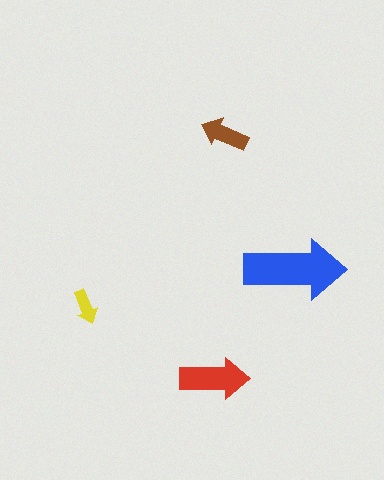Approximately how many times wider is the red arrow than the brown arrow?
About 1.5 times wider.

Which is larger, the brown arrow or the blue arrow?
The blue one.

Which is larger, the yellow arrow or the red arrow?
The red one.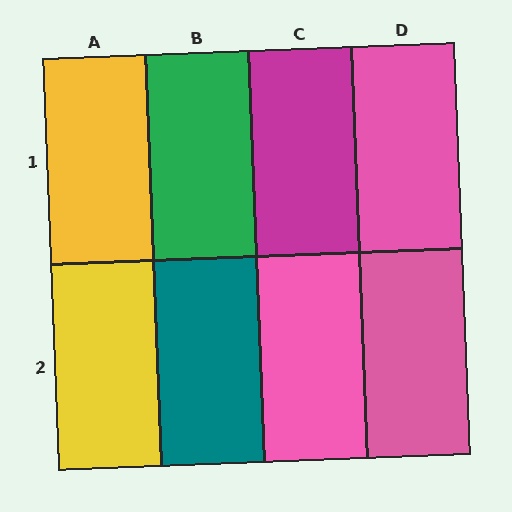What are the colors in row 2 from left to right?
Yellow, teal, pink, pink.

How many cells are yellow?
2 cells are yellow.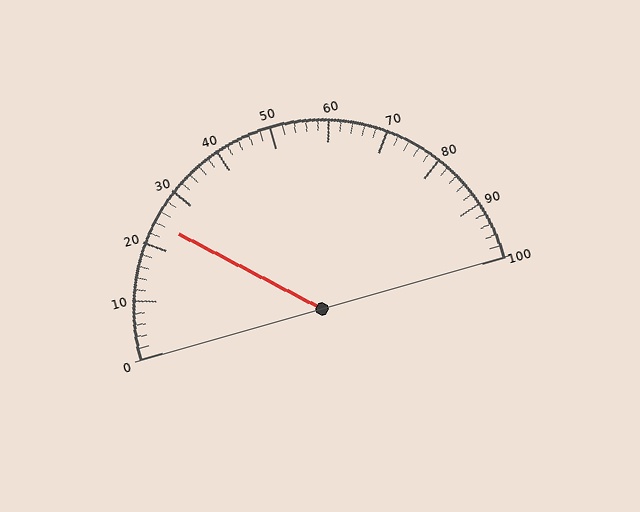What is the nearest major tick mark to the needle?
The nearest major tick mark is 20.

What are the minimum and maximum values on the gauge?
The gauge ranges from 0 to 100.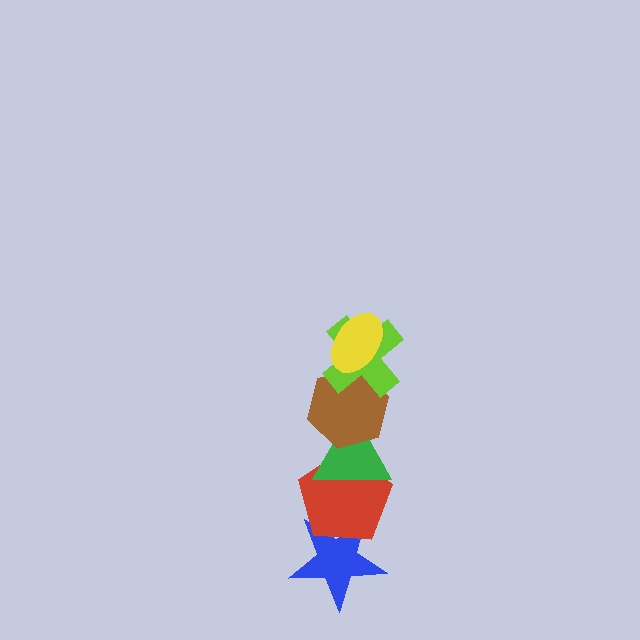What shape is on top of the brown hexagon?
The lime cross is on top of the brown hexagon.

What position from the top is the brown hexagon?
The brown hexagon is 3rd from the top.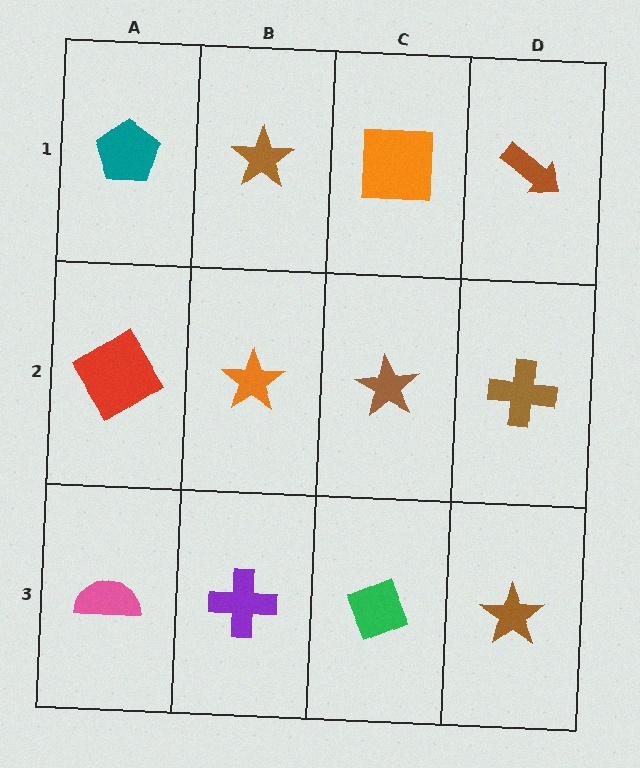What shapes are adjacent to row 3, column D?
A brown cross (row 2, column D), a green diamond (row 3, column C).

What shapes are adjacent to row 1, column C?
A brown star (row 2, column C), a brown star (row 1, column B), a brown arrow (row 1, column D).